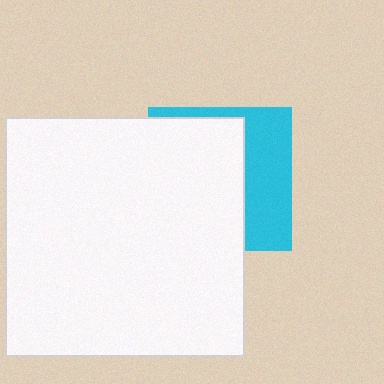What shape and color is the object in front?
The object in front is a white square.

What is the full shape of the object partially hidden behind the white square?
The partially hidden object is a cyan square.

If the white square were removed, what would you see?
You would see the complete cyan square.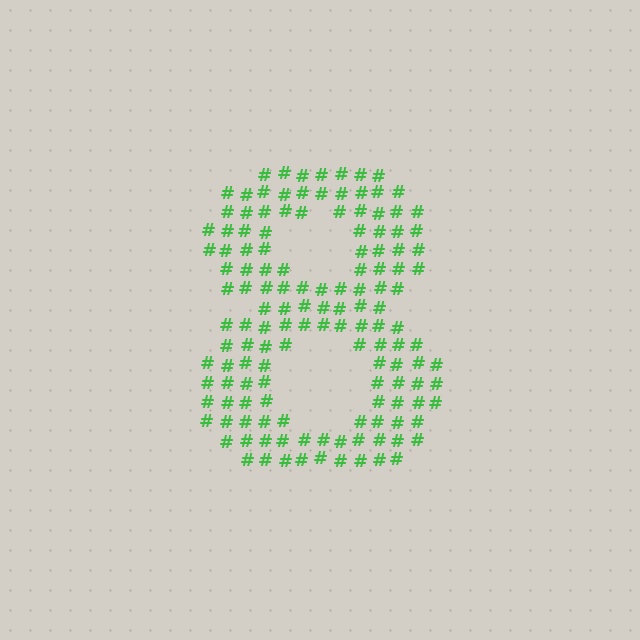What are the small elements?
The small elements are hash symbols.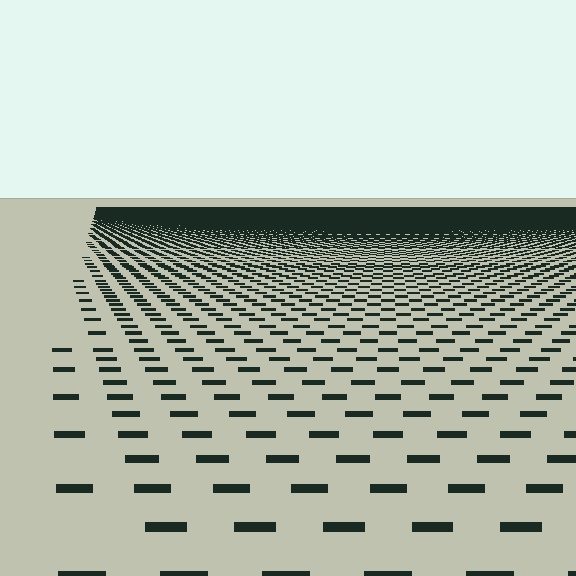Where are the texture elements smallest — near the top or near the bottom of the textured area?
Near the top.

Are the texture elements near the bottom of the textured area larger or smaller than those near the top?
Larger. Near the bottom, elements are closer to the viewer and appear at a bigger on-screen size.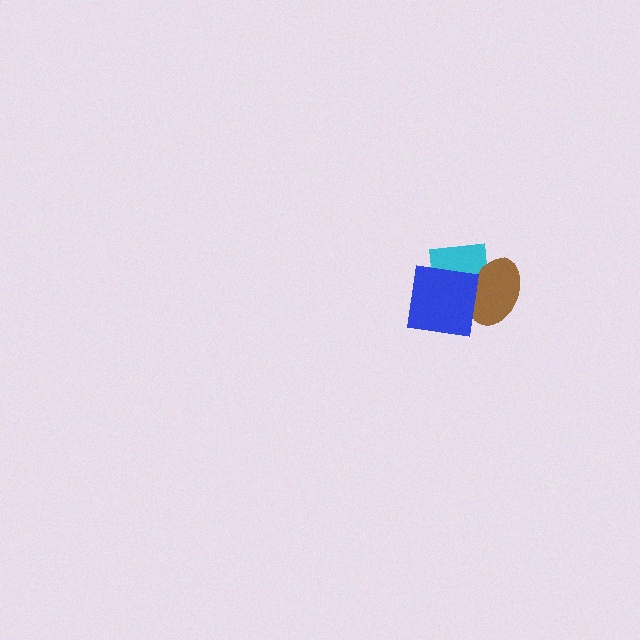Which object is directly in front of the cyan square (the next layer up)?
The brown ellipse is directly in front of the cyan square.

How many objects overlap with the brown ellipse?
2 objects overlap with the brown ellipse.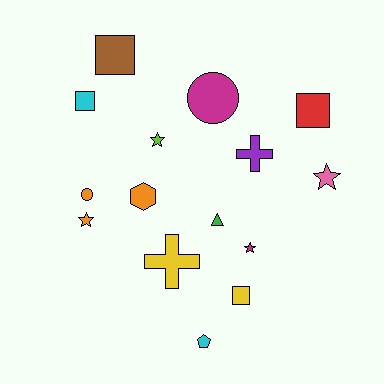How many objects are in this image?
There are 15 objects.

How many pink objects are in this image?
There is 1 pink object.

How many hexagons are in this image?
There is 1 hexagon.